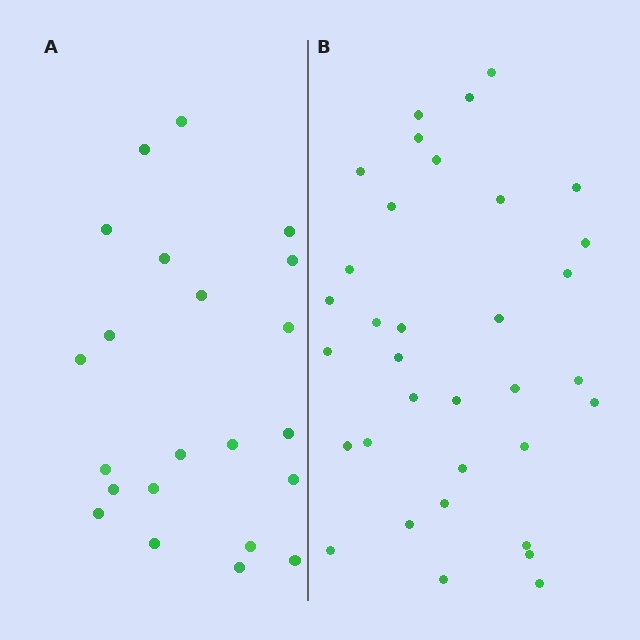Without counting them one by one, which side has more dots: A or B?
Region B (the right region) has more dots.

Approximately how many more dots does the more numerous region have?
Region B has roughly 12 or so more dots than region A.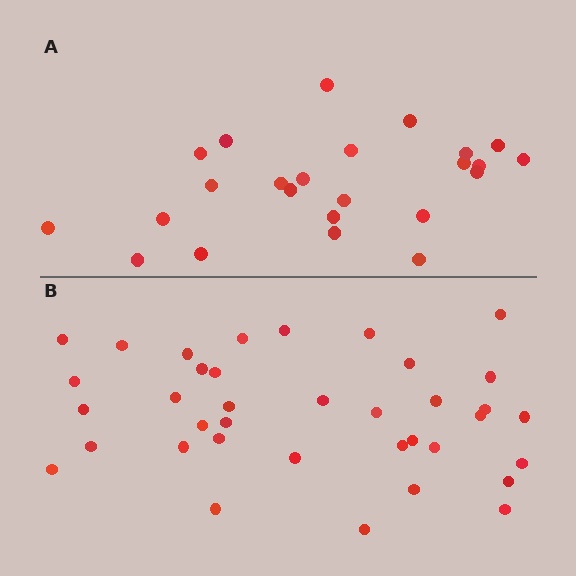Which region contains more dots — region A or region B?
Region B (the bottom region) has more dots.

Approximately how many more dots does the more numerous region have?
Region B has approximately 15 more dots than region A.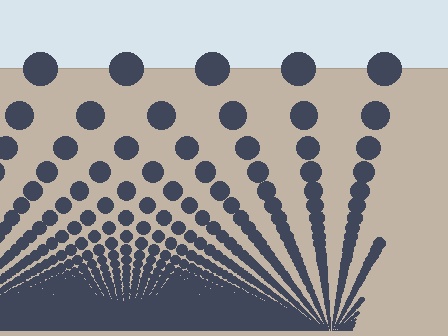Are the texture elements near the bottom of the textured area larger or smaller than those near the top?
Smaller. The gradient is inverted — elements near the bottom are smaller and denser.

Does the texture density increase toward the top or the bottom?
Density increases toward the bottom.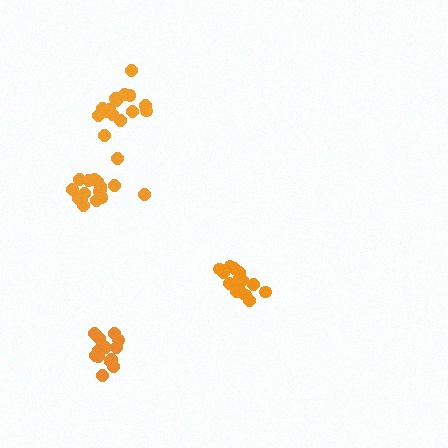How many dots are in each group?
Group 1: 16 dots, Group 2: 18 dots, Group 3: 13 dots, Group 4: 15 dots (62 total).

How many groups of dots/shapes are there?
There are 4 groups.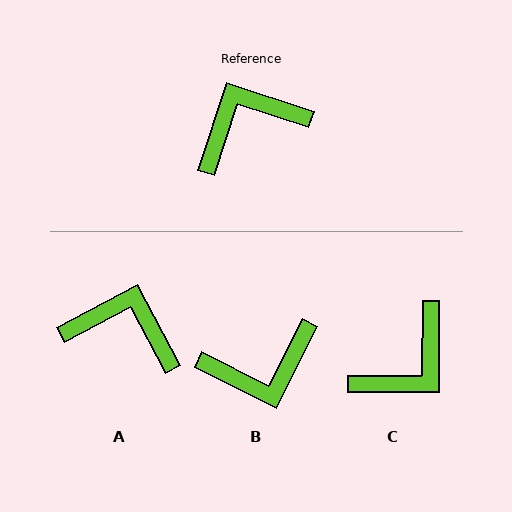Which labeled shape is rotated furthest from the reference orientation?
B, about 171 degrees away.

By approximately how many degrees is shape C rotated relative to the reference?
Approximately 162 degrees clockwise.